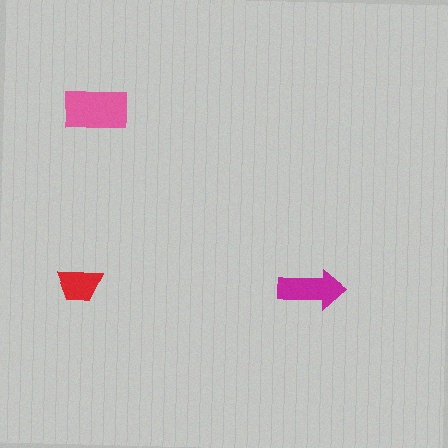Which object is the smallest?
The red trapezoid.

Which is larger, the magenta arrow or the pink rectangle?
The pink rectangle.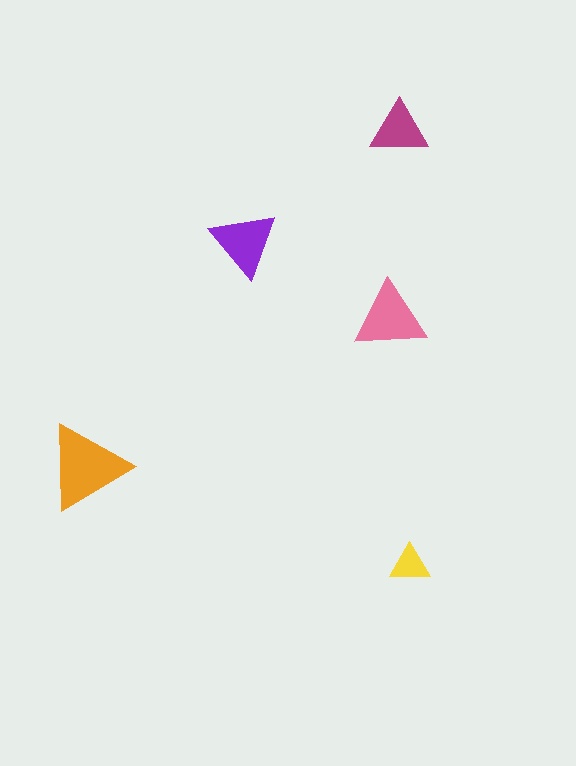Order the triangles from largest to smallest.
the orange one, the pink one, the purple one, the magenta one, the yellow one.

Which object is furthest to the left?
The orange triangle is leftmost.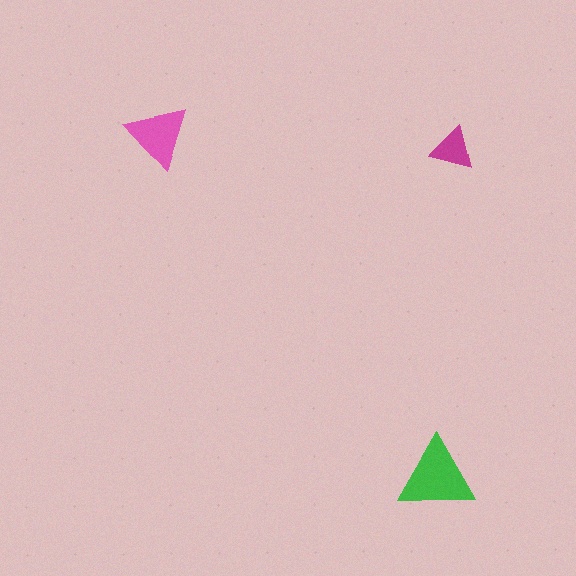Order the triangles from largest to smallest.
the green one, the pink one, the magenta one.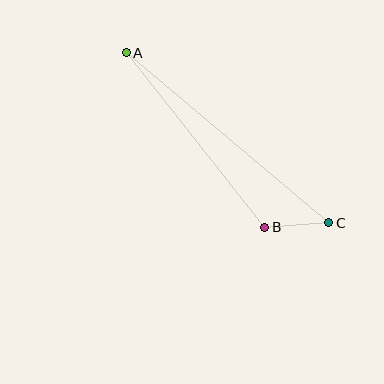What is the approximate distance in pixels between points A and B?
The distance between A and B is approximately 223 pixels.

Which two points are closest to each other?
Points B and C are closest to each other.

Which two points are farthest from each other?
Points A and C are farthest from each other.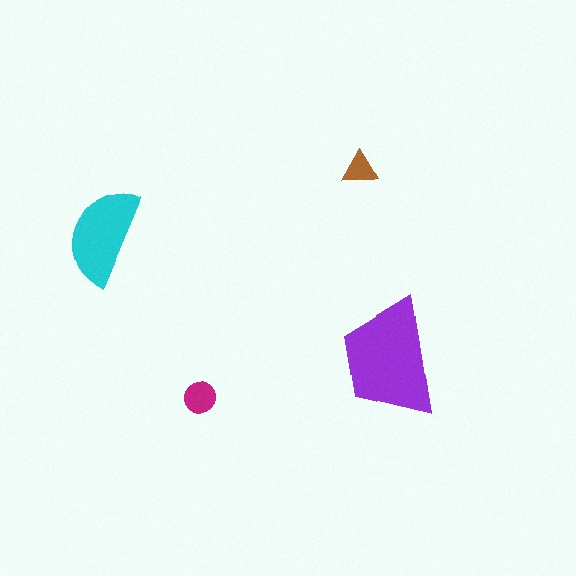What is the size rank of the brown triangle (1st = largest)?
4th.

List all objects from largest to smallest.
The purple trapezoid, the cyan semicircle, the magenta circle, the brown triangle.